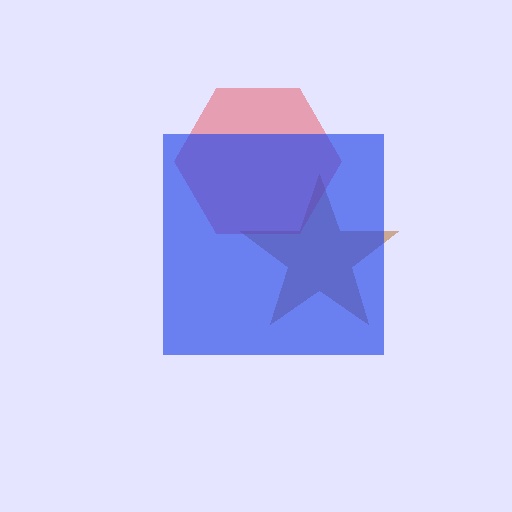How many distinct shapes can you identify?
There are 3 distinct shapes: a brown star, a red hexagon, a blue square.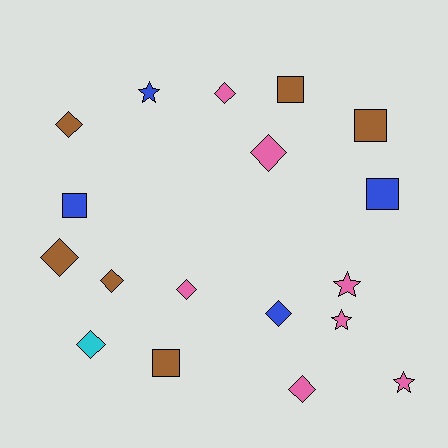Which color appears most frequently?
Pink, with 7 objects.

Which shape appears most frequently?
Diamond, with 9 objects.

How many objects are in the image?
There are 18 objects.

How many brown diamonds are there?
There are 3 brown diamonds.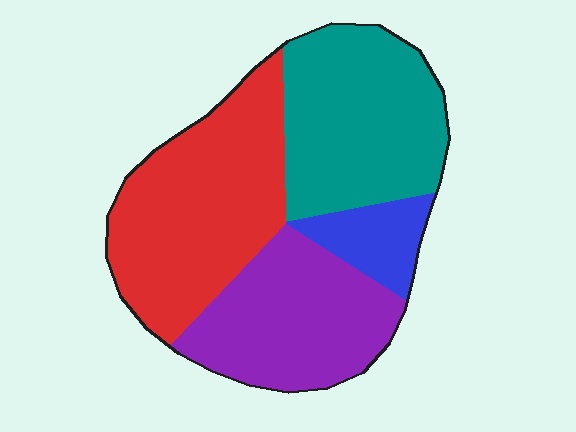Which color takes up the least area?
Blue, at roughly 10%.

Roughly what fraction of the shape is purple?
Purple covers around 25% of the shape.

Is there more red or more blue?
Red.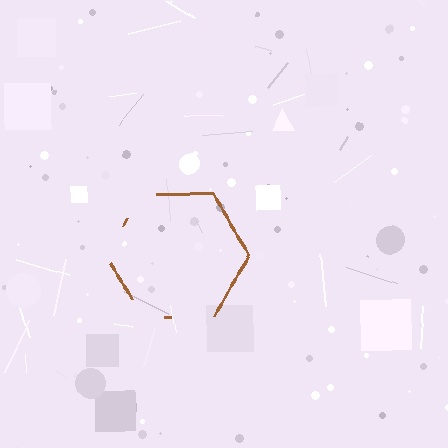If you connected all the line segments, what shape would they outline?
They would outline a hexagon.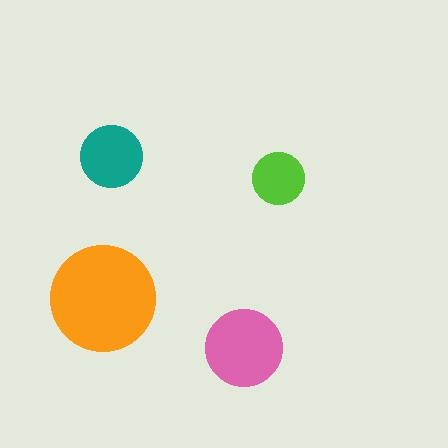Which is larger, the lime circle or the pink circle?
The pink one.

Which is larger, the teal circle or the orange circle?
The orange one.